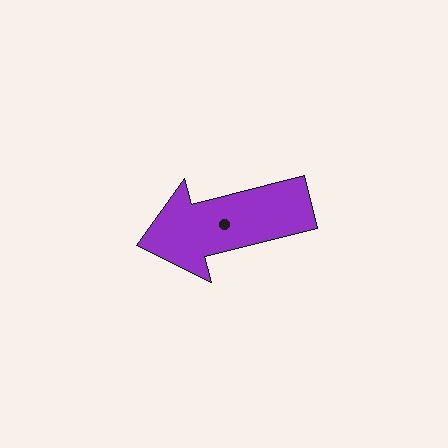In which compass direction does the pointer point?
West.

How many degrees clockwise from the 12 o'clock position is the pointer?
Approximately 256 degrees.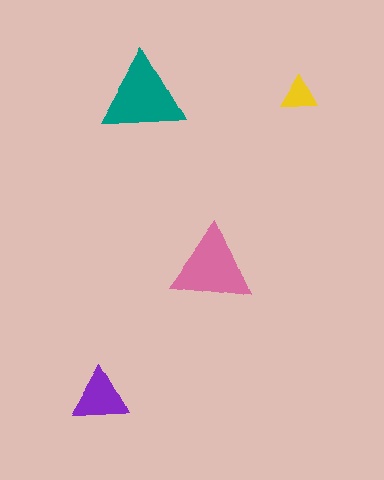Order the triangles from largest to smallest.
the teal one, the pink one, the purple one, the yellow one.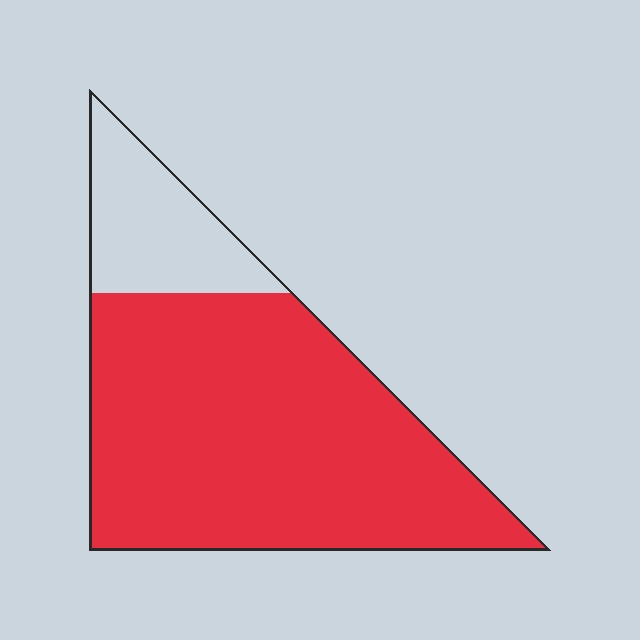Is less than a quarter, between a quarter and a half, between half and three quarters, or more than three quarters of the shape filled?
More than three quarters.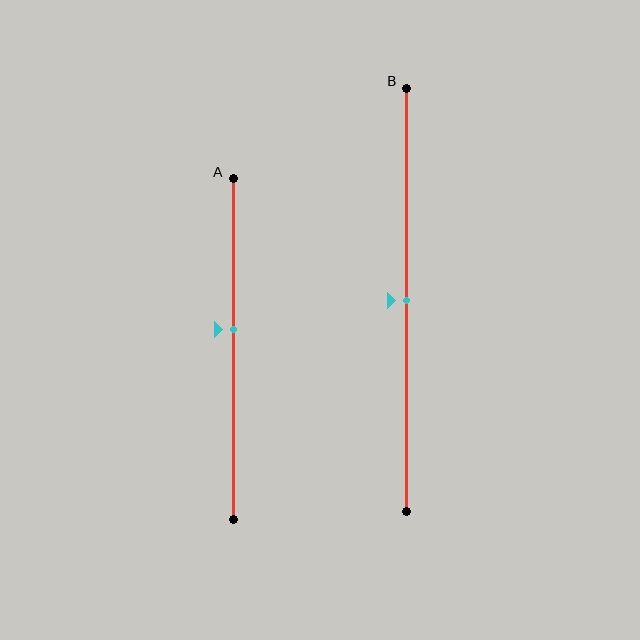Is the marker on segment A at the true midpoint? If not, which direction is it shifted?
No, the marker on segment A is shifted upward by about 6% of the segment length.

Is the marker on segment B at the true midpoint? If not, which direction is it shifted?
Yes, the marker on segment B is at the true midpoint.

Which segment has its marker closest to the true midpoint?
Segment B has its marker closest to the true midpoint.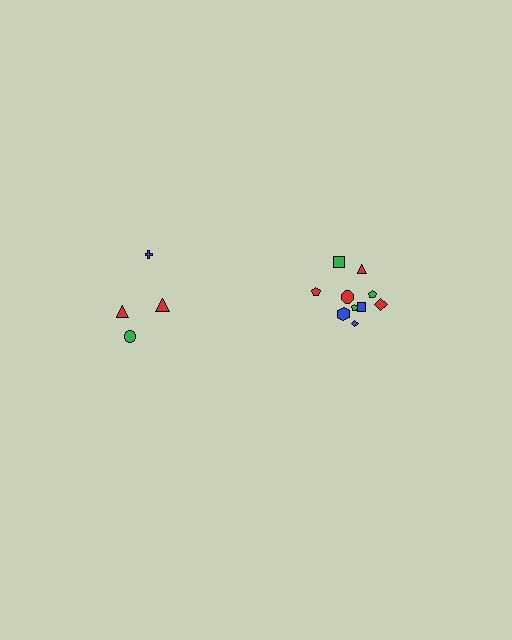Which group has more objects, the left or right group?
The right group.